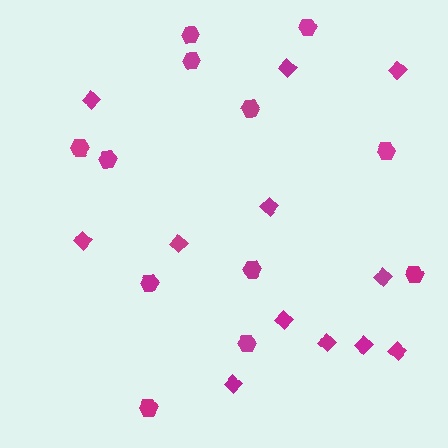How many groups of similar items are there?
There are 2 groups: one group of hexagons (12) and one group of diamonds (12).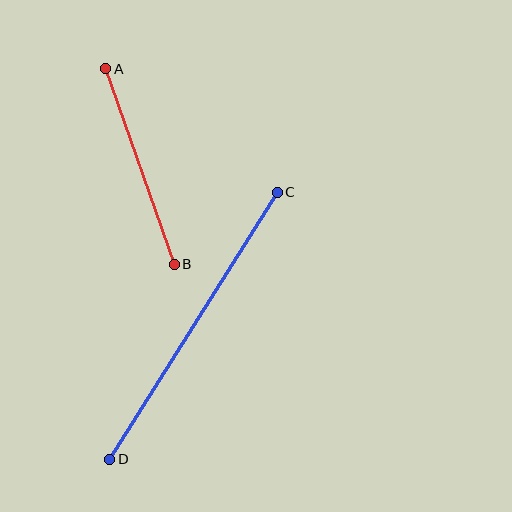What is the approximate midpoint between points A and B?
The midpoint is at approximately (140, 167) pixels.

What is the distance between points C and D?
The distance is approximately 315 pixels.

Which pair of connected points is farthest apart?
Points C and D are farthest apart.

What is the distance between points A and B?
The distance is approximately 207 pixels.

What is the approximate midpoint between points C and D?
The midpoint is at approximately (193, 326) pixels.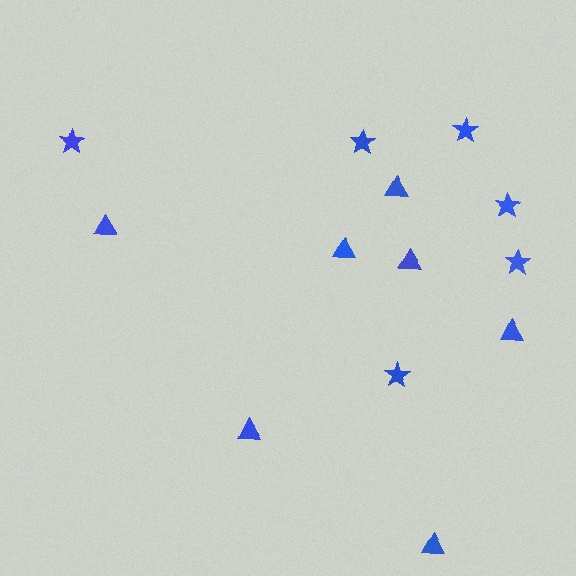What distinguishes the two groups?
There are 2 groups: one group of stars (6) and one group of triangles (7).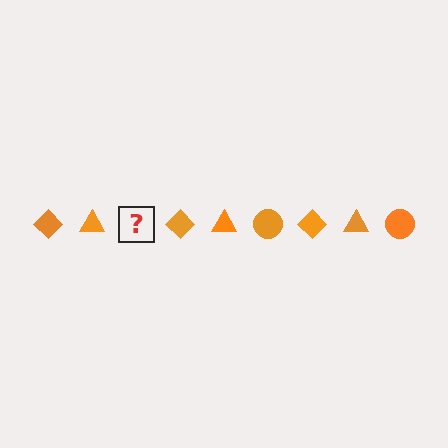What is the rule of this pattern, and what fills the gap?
The rule is that the pattern cycles through diamond, triangle, circle shapes in orange. The gap should be filled with an orange circle.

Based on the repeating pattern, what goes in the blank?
The blank should be an orange circle.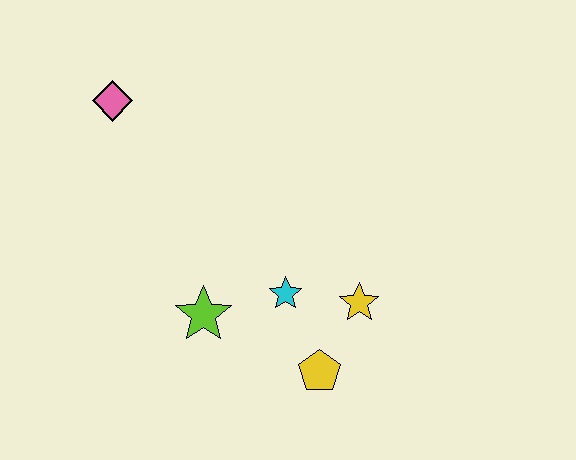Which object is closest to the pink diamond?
The lime star is closest to the pink diamond.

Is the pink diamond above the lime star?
Yes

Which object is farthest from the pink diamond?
The yellow pentagon is farthest from the pink diamond.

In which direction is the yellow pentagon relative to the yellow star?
The yellow pentagon is below the yellow star.